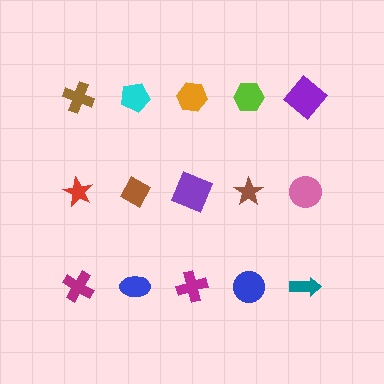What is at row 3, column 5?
A teal arrow.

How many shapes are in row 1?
5 shapes.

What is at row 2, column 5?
A pink circle.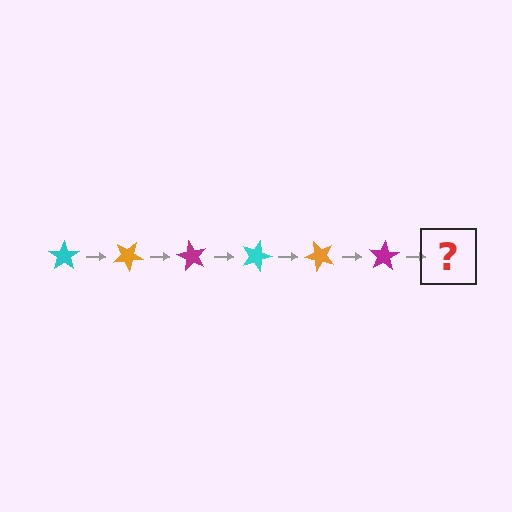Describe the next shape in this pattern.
It should be a cyan star, rotated 180 degrees from the start.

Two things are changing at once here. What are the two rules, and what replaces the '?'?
The two rules are that it rotates 30 degrees each step and the color cycles through cyan, orange, and magenta. The '?' should be a cyan star, rotated 180 degrees from the start.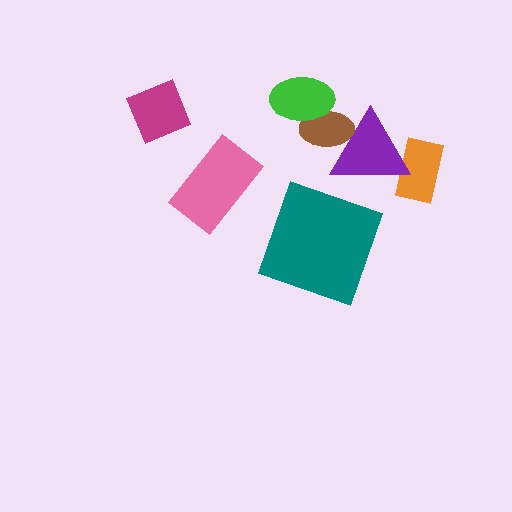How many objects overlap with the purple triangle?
2 objects overlap with the purple triangle.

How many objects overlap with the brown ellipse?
2 objects overlap with the brown ellipse.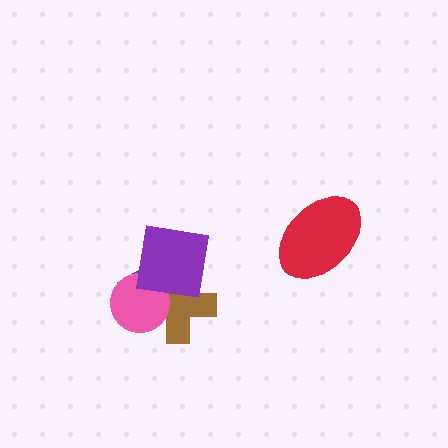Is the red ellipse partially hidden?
No, no other shape covers it.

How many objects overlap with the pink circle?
3 objects overlap with the pink circle.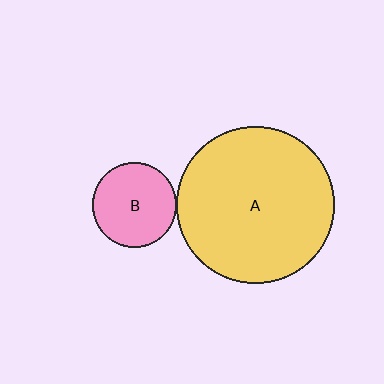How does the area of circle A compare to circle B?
Approximately 3.5 times.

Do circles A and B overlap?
Yes.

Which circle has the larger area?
Circle A (yellow).